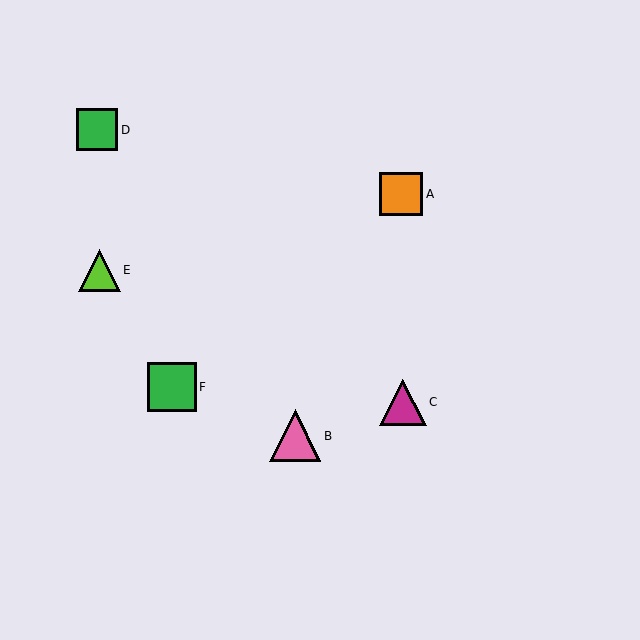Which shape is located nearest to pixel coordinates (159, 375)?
The green square (labeled F) at (172, 387) is nearest to that location.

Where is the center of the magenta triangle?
The center of the magenta triangle is at (403, 402).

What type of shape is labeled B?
Shape B is a pink triangle.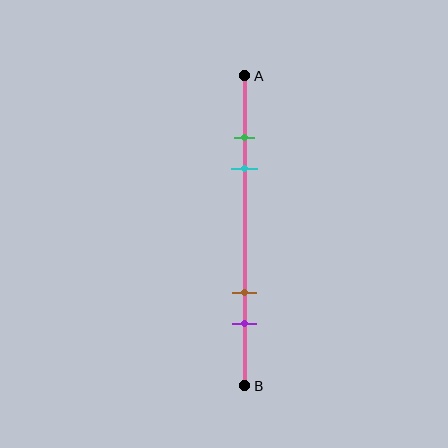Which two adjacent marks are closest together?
The green and cyan marks are the closest adjacent pair.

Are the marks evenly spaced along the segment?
No, the marks are not evenly spaced.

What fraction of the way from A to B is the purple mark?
The purple mark is approximately 80% (0.8) of the way from A to B.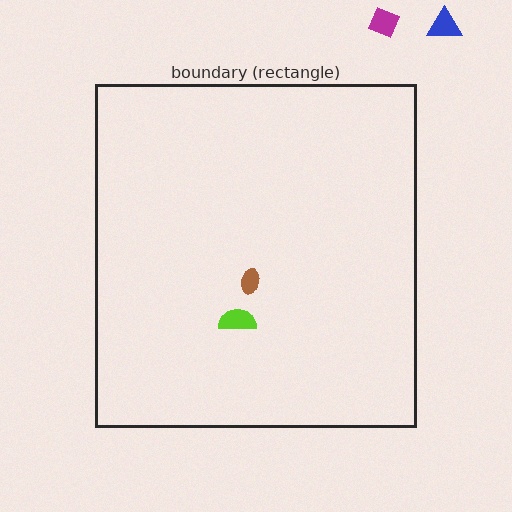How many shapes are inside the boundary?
2 inside, 2 outside.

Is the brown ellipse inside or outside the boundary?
Inside.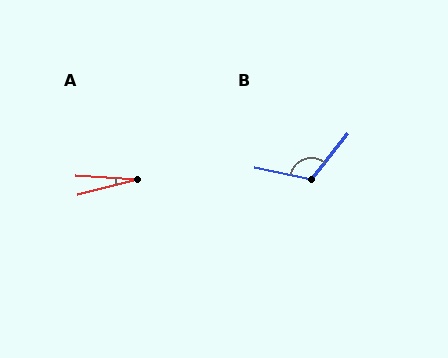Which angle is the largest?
B, at approximately 117 degrees.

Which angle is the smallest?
A, at approximately 18 degrees.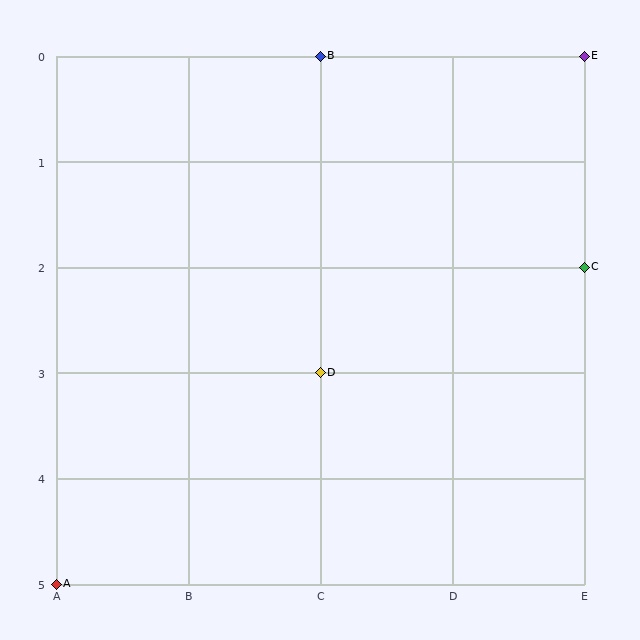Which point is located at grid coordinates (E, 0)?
Point E is at (E, 0).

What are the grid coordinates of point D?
Point D is at grid coordinates (C, 3).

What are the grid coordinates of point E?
Point E is at grid coordinates (E, 0).